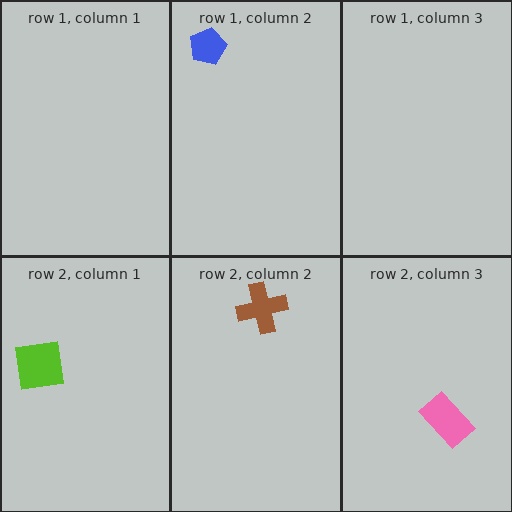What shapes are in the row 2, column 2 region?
The brown cross.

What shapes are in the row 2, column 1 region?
The lime square.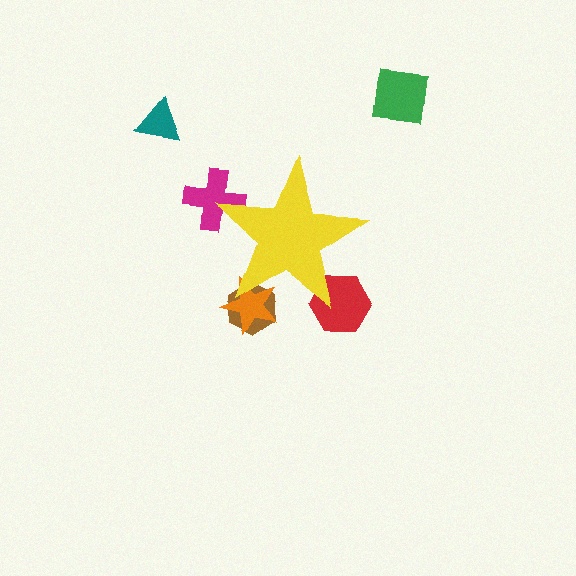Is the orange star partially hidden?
Yes, the orange star is partially hidden behind the yellow star.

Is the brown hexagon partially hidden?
Yes, the brown hexagon is partially hidden behind the yellow star.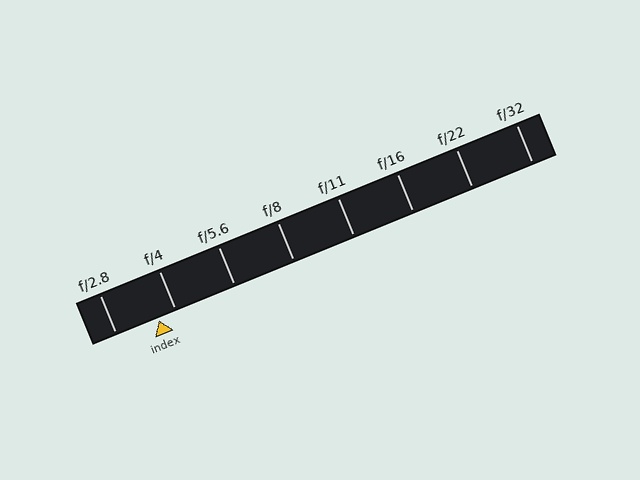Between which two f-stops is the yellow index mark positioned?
The index mark is between f/2.8 and f/4.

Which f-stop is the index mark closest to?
The index mark is closest to f/4.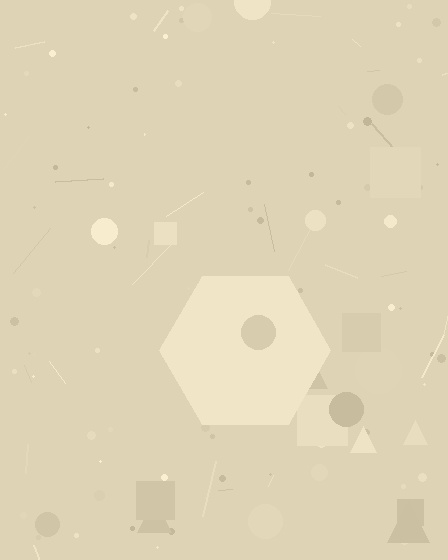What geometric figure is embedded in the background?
A hexagon is embedded in the background.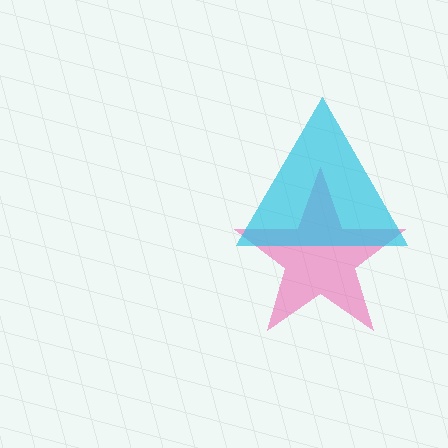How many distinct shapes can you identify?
There are 2 distinct shapes: a pink star, a cyan triangle.